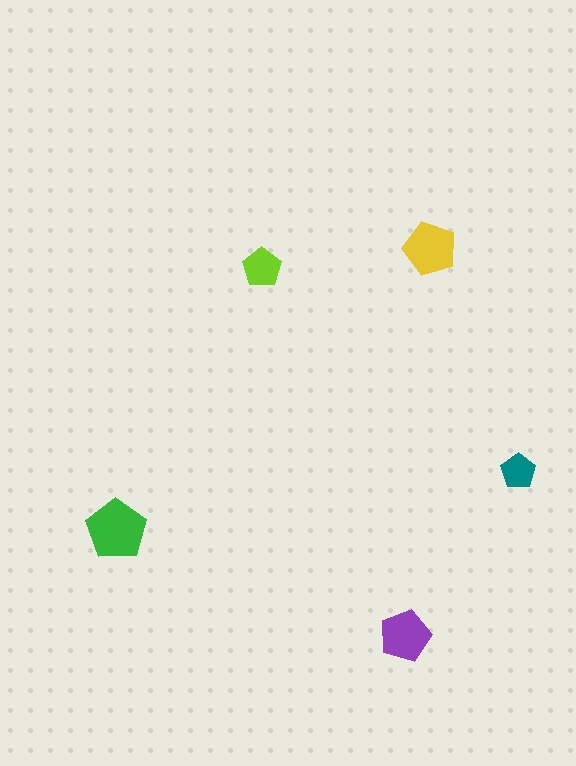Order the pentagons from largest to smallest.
the green one, the yellow one, the purple one, the lime one, the teal one.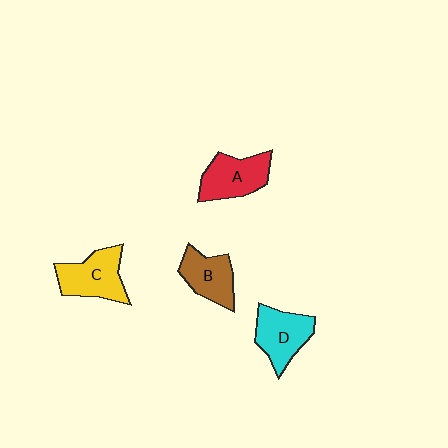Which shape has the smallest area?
Shape B (brown).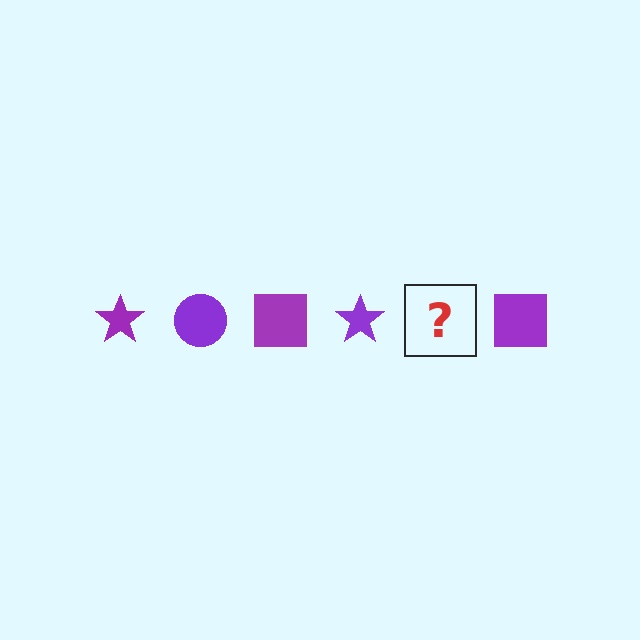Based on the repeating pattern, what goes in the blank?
The blank should be a purple circle.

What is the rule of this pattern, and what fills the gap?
The rule is that the pattern cycles through star, circle, square shapes in purple. The gap should be filled with a purple circle.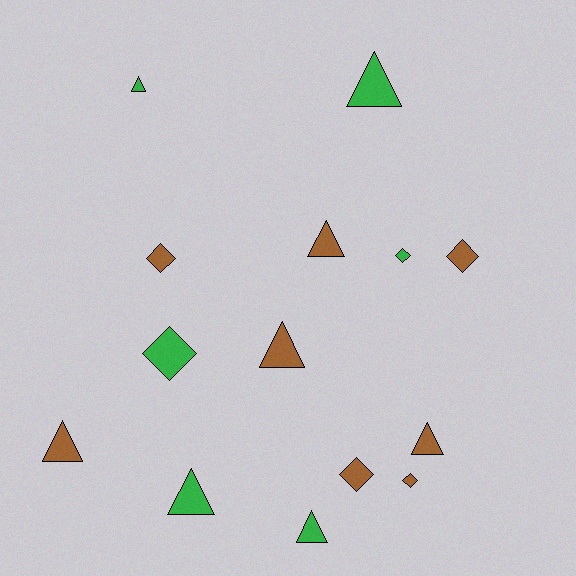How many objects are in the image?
There are 14 objects.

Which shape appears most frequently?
Triangle, with 8 objects.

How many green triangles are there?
There are 4 green triangles.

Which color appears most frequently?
Brown, with 8 objects.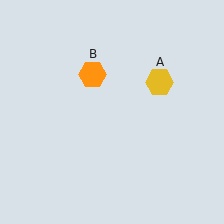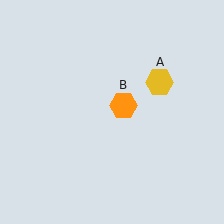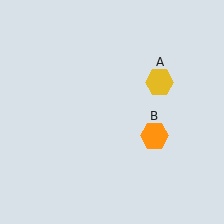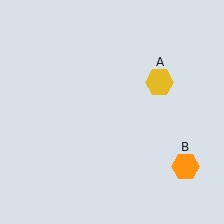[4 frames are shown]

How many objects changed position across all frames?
1 object changed position: orange hexagon (object B).